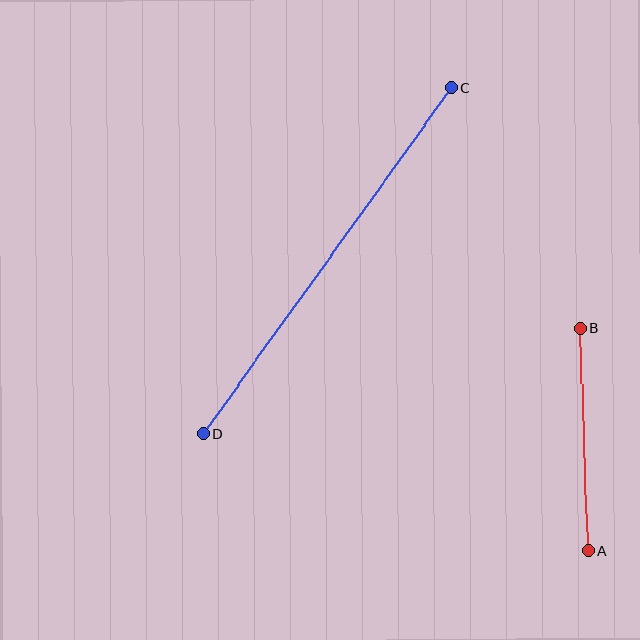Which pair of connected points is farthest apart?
Points C and D are farthest apart.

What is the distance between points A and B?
The distance is approximately 223 pixels.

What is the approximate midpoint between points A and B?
The midpoint is at approximately (584, 439) pixels.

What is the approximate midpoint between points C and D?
The midpoint is at approximately (327, 261) pixels.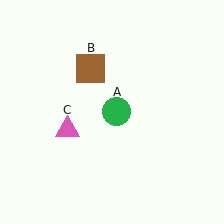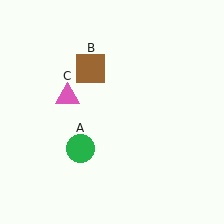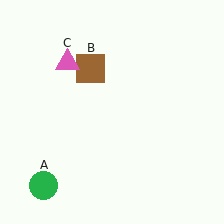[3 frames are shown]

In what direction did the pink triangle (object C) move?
The pink triangle (object C) moved up.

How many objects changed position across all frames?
2 objects changed position: green circle (object A), pink triangle (object C).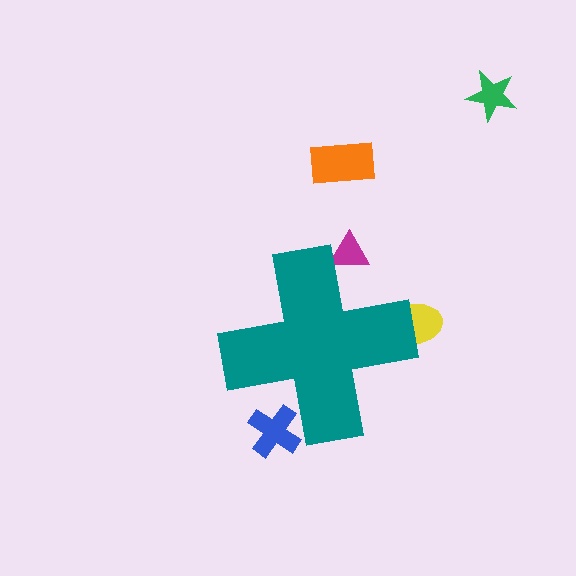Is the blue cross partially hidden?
Yes, the blue cross is partially hidden behind the teal cross.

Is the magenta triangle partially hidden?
Yes, the magenta triangle is partially hidden behind the teal cross.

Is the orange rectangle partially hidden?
No, the orange rectangle is fully visible.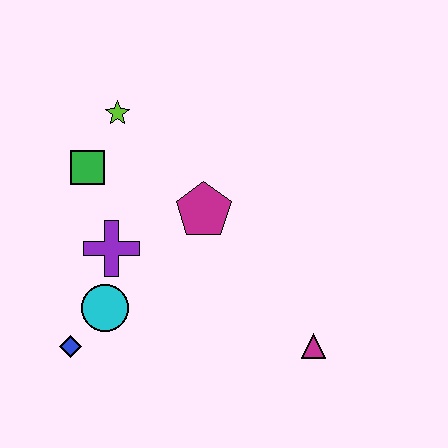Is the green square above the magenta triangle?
Yes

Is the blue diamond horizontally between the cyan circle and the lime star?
No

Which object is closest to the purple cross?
The cyan circle is closest to the purple cross.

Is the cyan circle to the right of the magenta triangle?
No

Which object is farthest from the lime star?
The magenta triangle is farthest from the lime star.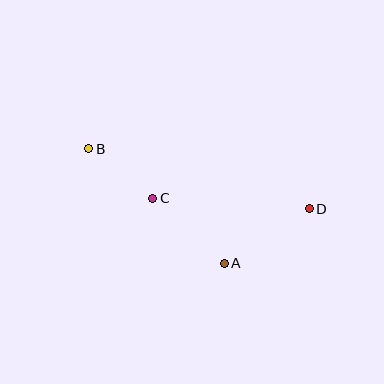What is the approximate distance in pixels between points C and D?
The distance between C and D is approximately 157 pixels.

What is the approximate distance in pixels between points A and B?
The distance between A and B is approximately 177 pixels.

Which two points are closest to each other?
Points B and C are closest to each other.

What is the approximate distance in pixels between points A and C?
The distance between A and C is approximately 97 pixels.